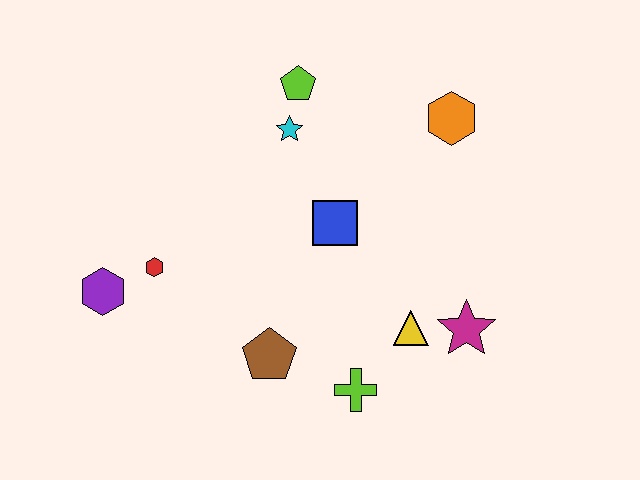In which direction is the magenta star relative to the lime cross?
The magenta star is to the right of the lime cross.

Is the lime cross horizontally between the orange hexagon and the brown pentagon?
Yes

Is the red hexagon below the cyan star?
Yes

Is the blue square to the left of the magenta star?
Yes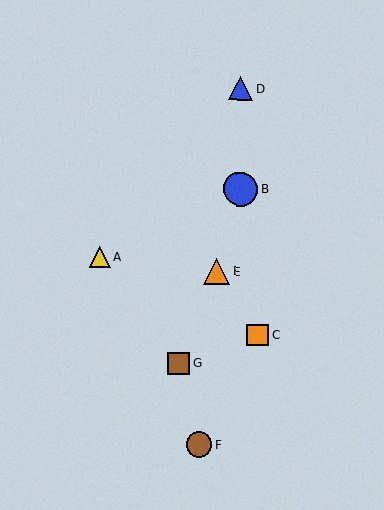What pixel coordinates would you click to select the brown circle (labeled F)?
Click at (199, 445) to select the brown circle F.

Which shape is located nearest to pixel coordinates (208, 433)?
The brown circle (labeled F) at (199, 445) is nearest to that location.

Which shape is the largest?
The blue circle (labeled B) is the largest.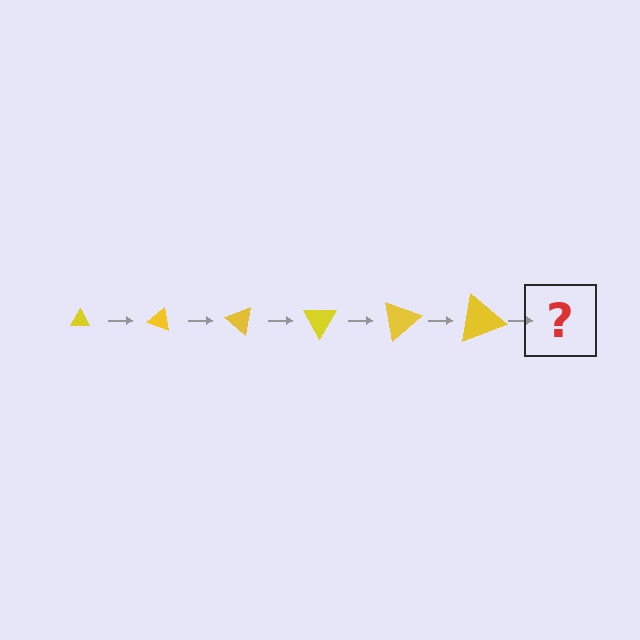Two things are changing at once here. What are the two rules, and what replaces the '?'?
The two rules are that the triangle grows larger each step and it rotates 20 degrees each step. The '?' should be a triangle, larger than the previous one and rotated 120 degrees from the start.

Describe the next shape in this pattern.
It should be a triangle, larger than the previous one and rotated 120 degrees from the start.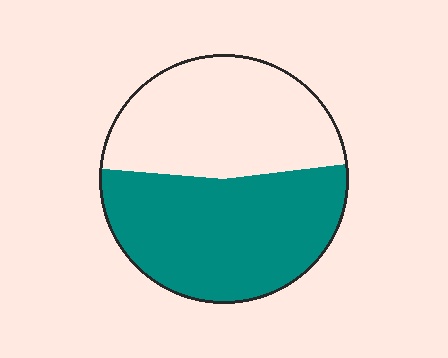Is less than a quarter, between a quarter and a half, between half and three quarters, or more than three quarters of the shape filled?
Between half and three quarters.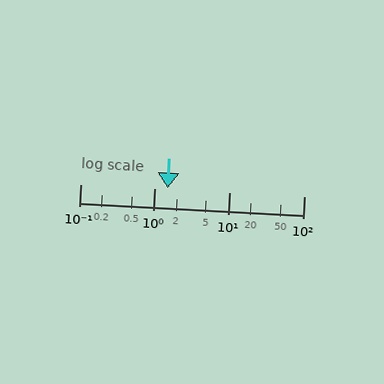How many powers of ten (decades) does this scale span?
The scale spans 3 decades, from 0.1 to 100.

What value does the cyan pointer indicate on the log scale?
The pointer indicates approximately 1.5.